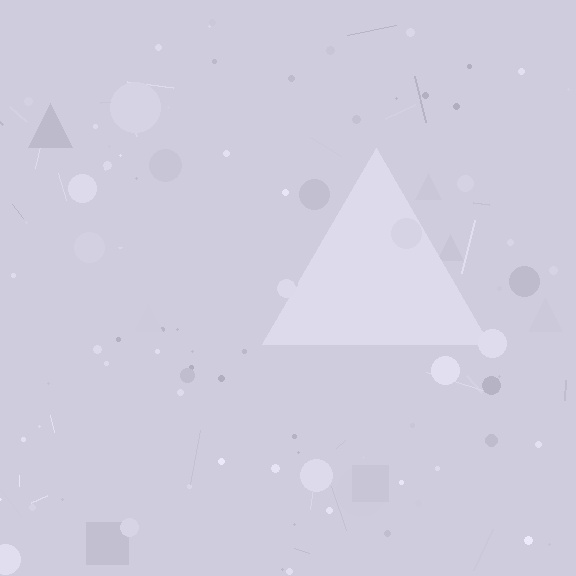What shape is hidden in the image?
A triangle is hidden in the image.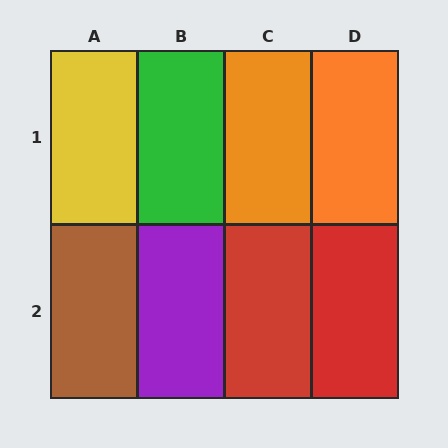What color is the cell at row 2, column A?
Brown.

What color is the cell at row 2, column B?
Purple.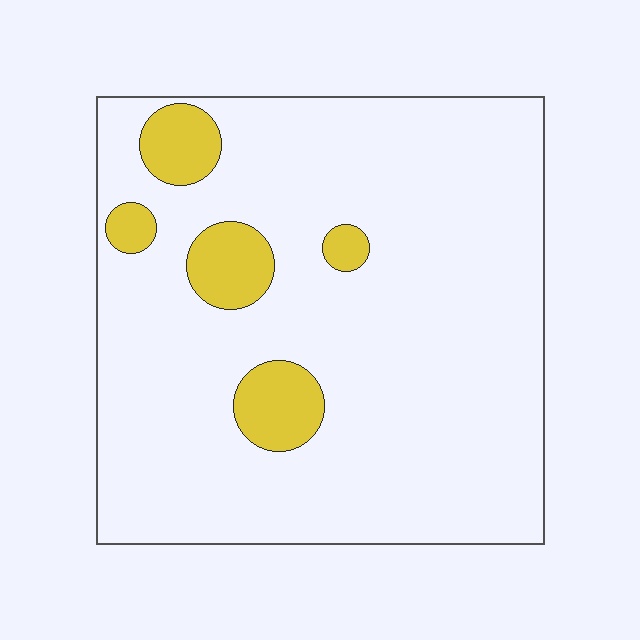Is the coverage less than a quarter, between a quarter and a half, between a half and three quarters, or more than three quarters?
Less than a quarter.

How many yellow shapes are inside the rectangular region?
5.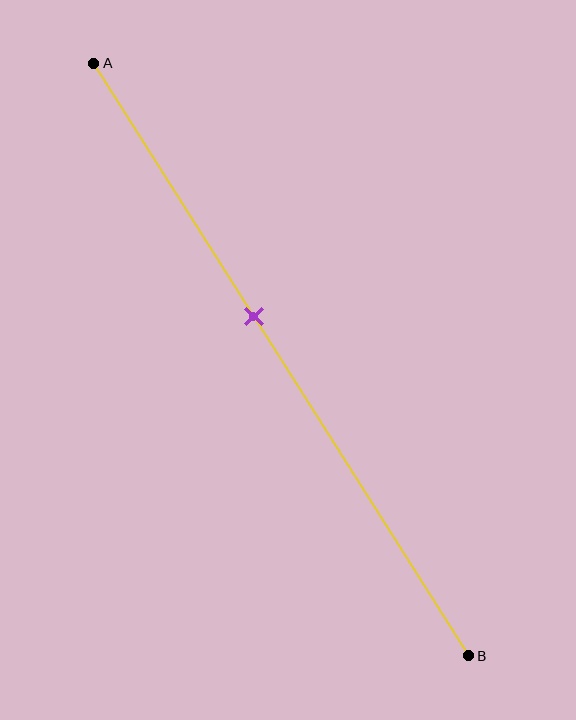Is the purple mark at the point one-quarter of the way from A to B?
No, the mark is at about 45% from A, not at the 25% one-quarter point.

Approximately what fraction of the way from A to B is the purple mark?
The purple mark is approximately 45% of the way from A to B.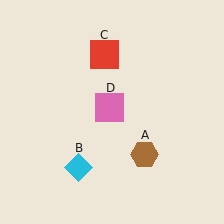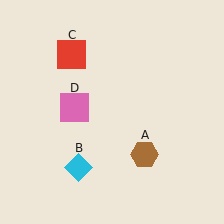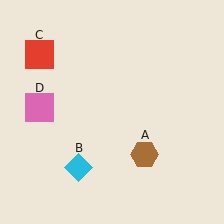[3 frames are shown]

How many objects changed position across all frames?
2 objects changed position: red square (object C), pink square (object D).